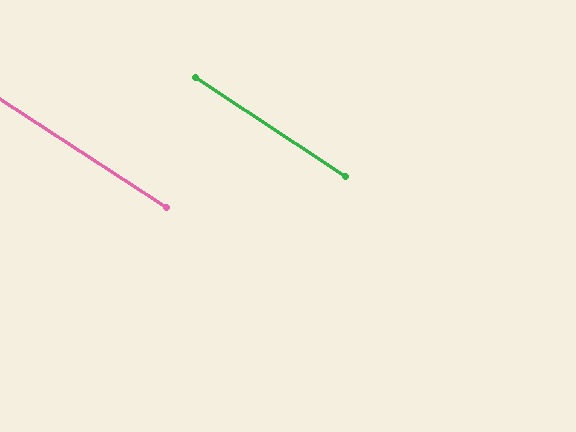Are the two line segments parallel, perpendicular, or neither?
Parallel — their directions differ by only 0.5°.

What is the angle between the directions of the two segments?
Approximately 0 degrees.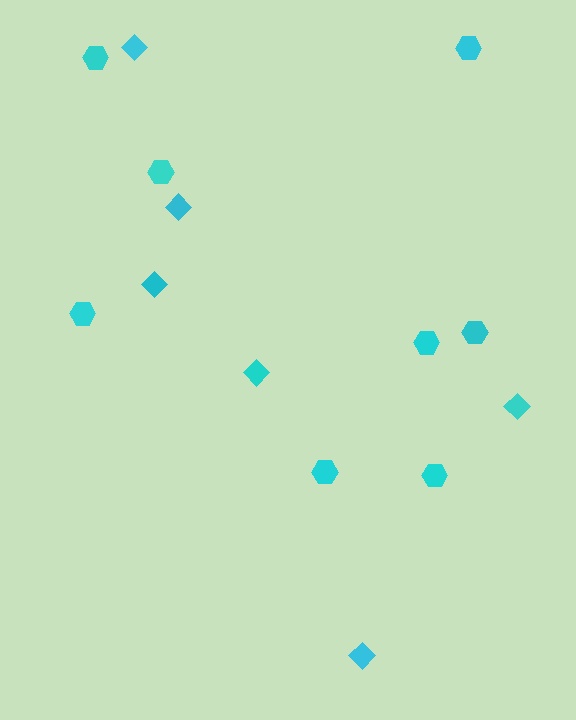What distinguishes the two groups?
There are 2 groups: one group of diamonds (6) and one group of hexagons (8).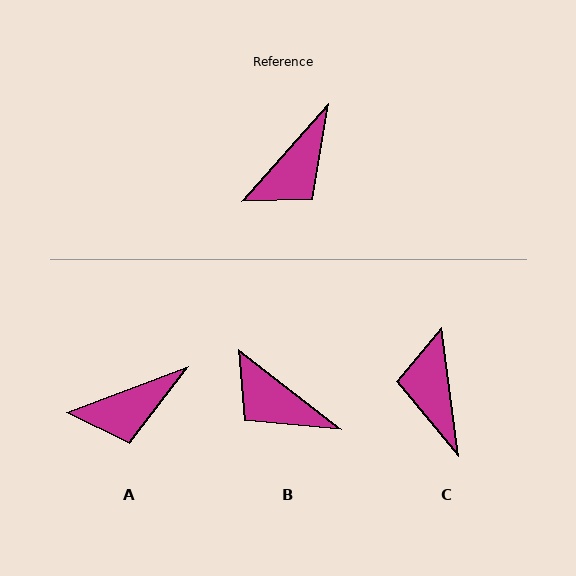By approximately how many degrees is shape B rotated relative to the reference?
Approximately 86 degrees clockwise.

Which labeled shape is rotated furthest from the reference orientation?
C, about 131 degrees away.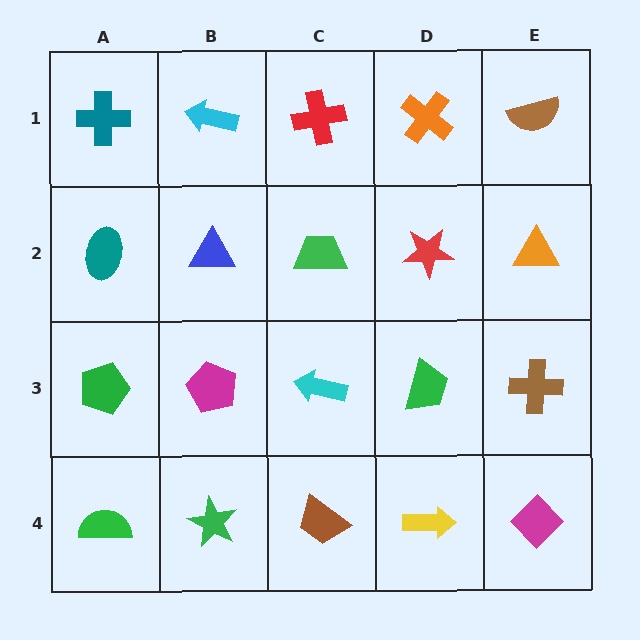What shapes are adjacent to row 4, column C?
A cyan arrow (row 3, column C), a green star (row 4, column B), a yellow arrow (row 4, column D).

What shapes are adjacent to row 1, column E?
An orange triangle (row 2, column E), an orange cross (row 1, column D).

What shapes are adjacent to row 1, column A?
A teal ellipse (row 2, column A), a cyan arrow (row 1, column B).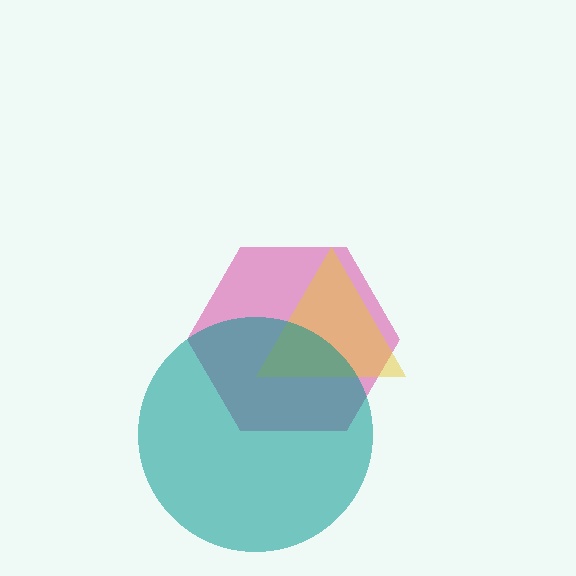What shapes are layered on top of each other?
The layered shapes are: a magenta hexagon, a yellow triangle, a teal circle.